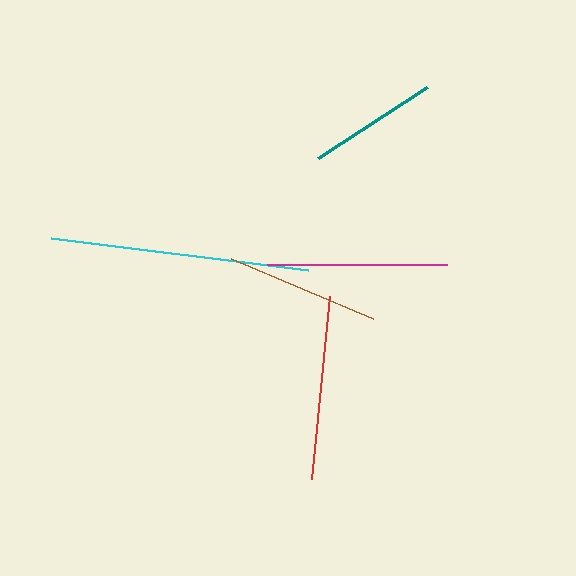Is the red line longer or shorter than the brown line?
The red line is longer than the brown line.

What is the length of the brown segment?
The brown segment is approximately 155 pixels long.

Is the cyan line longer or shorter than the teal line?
The cyan line is longer than the teal line.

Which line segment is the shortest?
The teal line is the shortest at approximately 130 pixels.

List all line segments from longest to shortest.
From longest to shortest: cyan, red, magenta, brown, teal.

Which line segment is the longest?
The cyan line is the longest at approximately 259 pixels.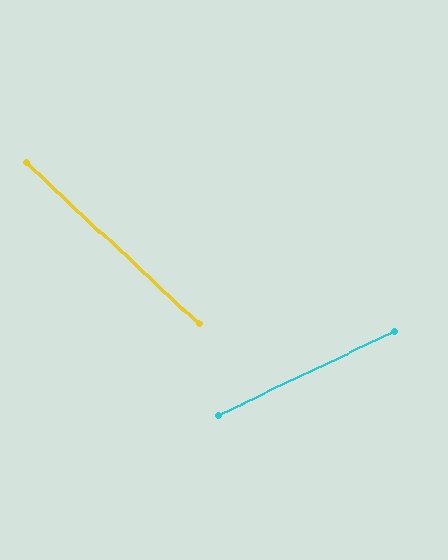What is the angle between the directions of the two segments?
Approximately 69 degrees.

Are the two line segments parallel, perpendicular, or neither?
Neither parallel nor perpendicular — they differ by about 69°.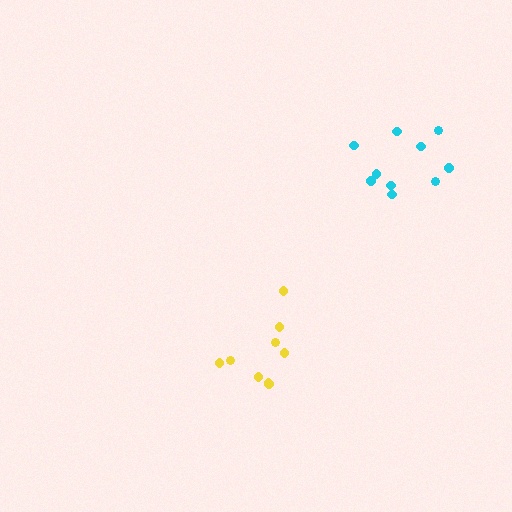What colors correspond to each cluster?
The clusters are colored: yellow, cyan.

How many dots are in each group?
Group 1: 9 dots, Group 2: 10 dots (19 total).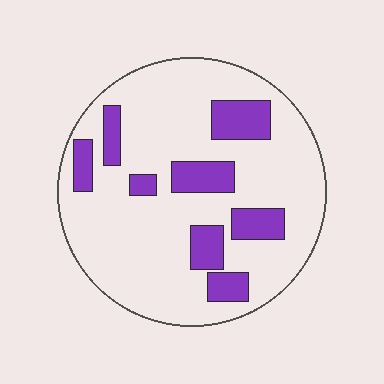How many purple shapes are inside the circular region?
8.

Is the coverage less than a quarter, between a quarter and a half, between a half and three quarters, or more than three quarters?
Less than a quarter.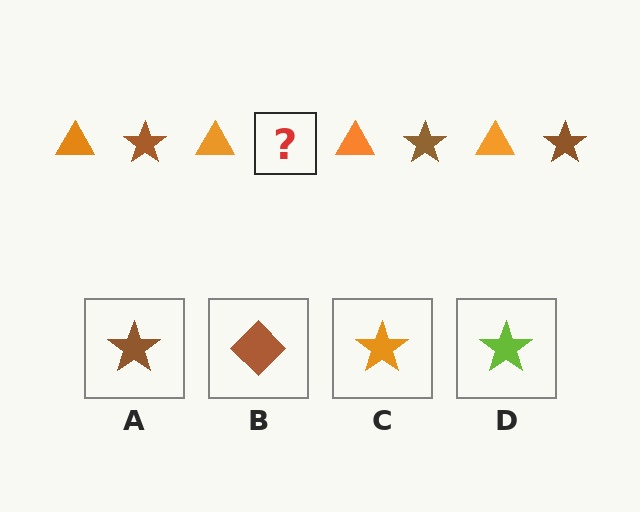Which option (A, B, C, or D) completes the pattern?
A.